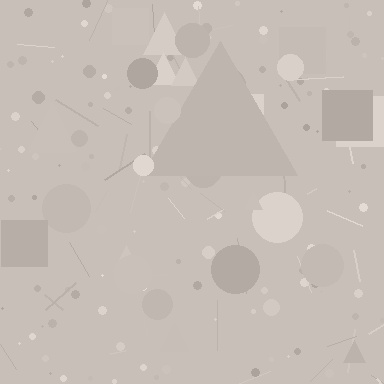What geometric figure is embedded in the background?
A triangle is embedded in the background.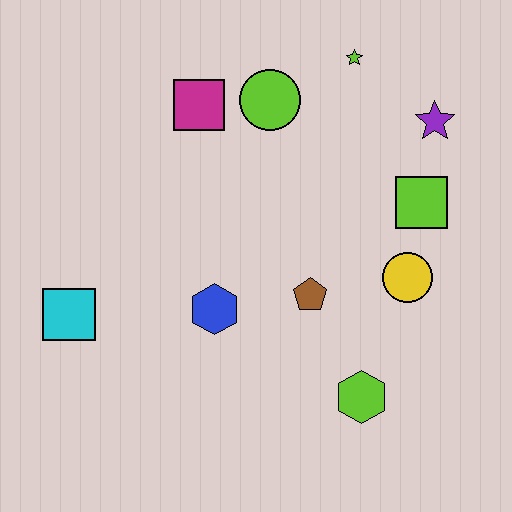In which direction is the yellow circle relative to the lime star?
The yellow circle is below the lime star.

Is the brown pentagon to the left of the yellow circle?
Yes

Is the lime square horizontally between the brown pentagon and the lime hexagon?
No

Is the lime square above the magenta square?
No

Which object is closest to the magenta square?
The lime circle is closest to the magenta square.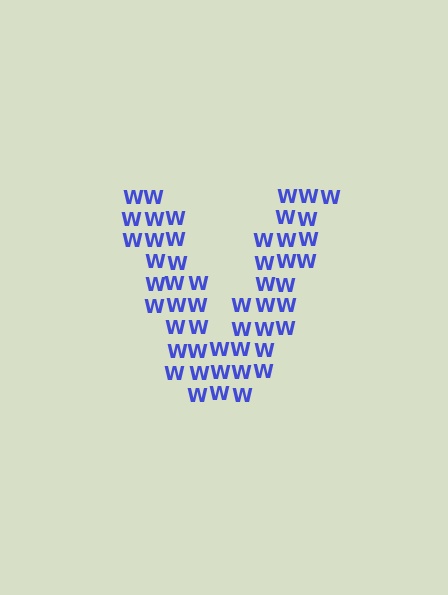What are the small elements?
The small elements are letter W's.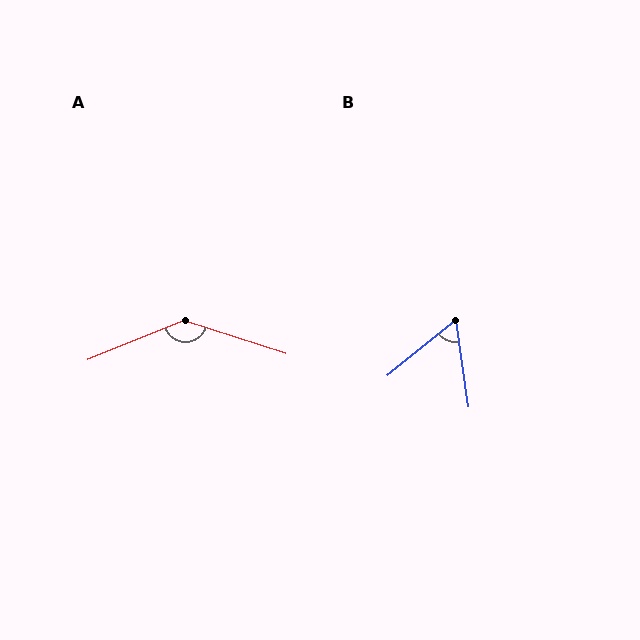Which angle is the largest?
A, at approximately 140 degrees.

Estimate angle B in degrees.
Approximately 59 degrees.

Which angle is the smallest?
B, at approximately 59 degrees.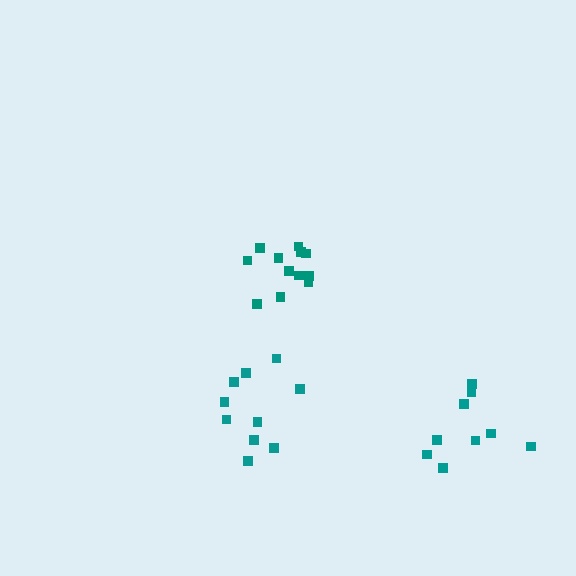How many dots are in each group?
Group 1: 10 dots, Group 2: 9 dots, Group 3: 12 dots (31 total).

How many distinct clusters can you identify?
There are 3 distinct clusters.